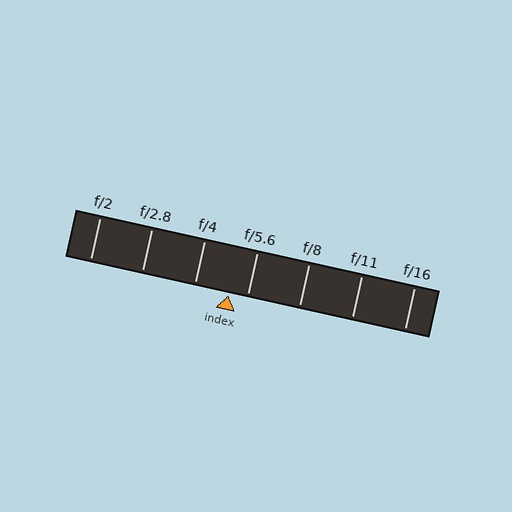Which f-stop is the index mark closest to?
The index mark is closest to f/5.6.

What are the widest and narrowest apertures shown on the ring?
The widest aperture shown is f/2 and the narrowest is f/16.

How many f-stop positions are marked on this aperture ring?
There are 7 f-stop positions marked.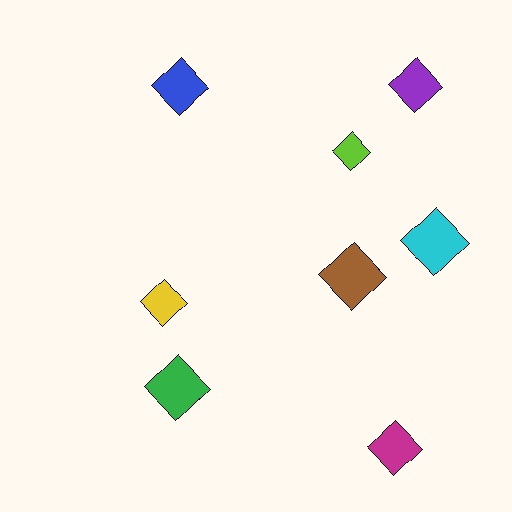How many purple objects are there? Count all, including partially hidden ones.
There is 1 purple object.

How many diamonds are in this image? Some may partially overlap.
There are 8 diamonds.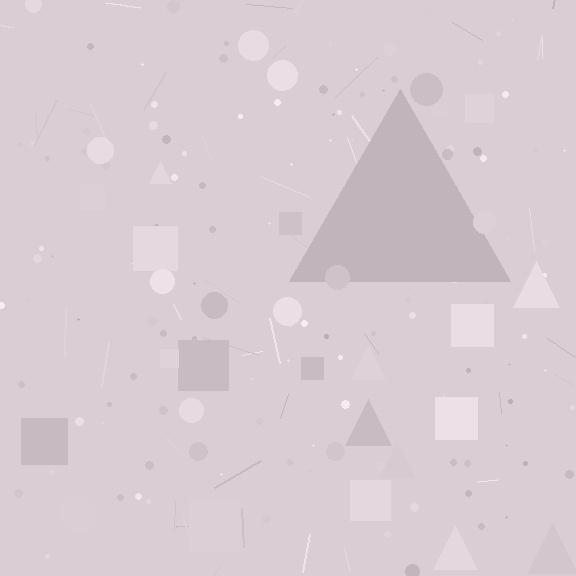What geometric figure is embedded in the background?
A triangle is embedded in the background.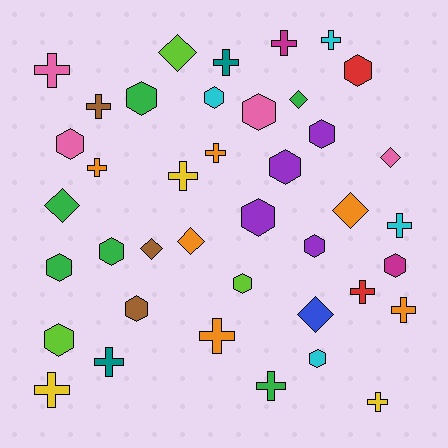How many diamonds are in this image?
There are 8 diamonds.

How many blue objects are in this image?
There is 1 blue object.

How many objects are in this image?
There are 40 objects.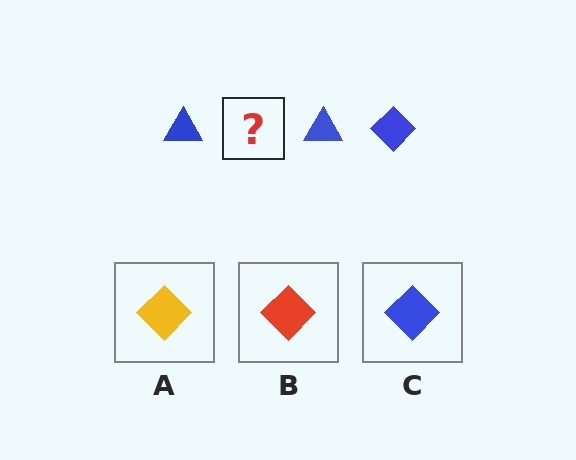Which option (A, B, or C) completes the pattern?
C.